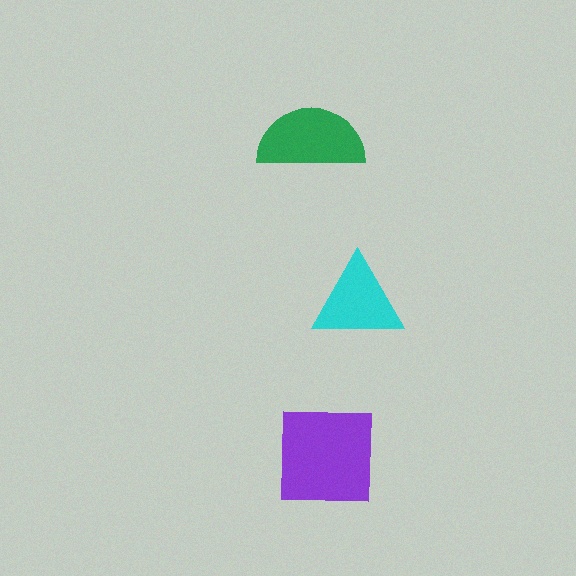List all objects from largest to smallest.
The purple square, the green semicircle, the cyan triangle.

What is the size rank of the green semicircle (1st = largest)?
2nd.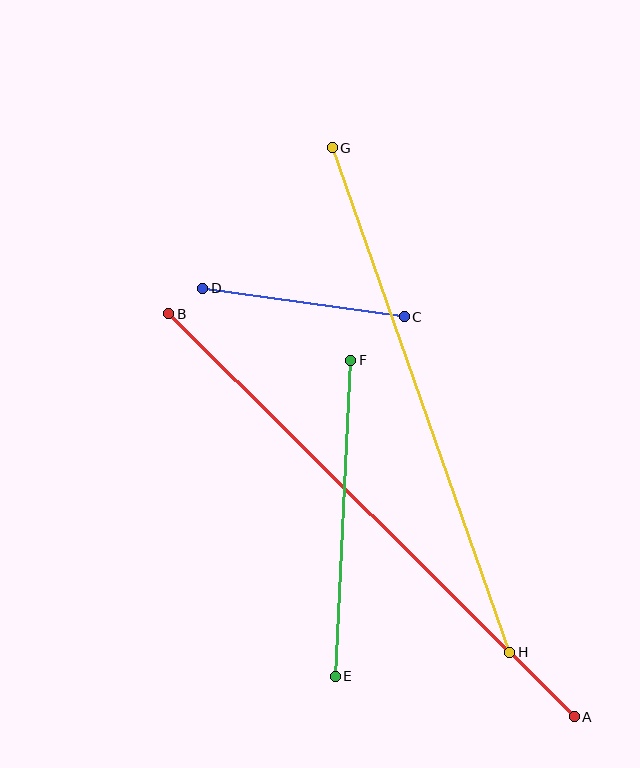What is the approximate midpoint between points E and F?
The midpoint is at approximately (343, 518) pixels.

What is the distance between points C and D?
The distance is approximately 203 pixels.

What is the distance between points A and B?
The distance is approximately 572 pixels.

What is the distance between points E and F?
The distance is approximately 316 pixels.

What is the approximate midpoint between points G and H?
The midpoint is at approximately (421, 400) pixels.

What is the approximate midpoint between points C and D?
The midpoint is at approximately (303, 302) pixels.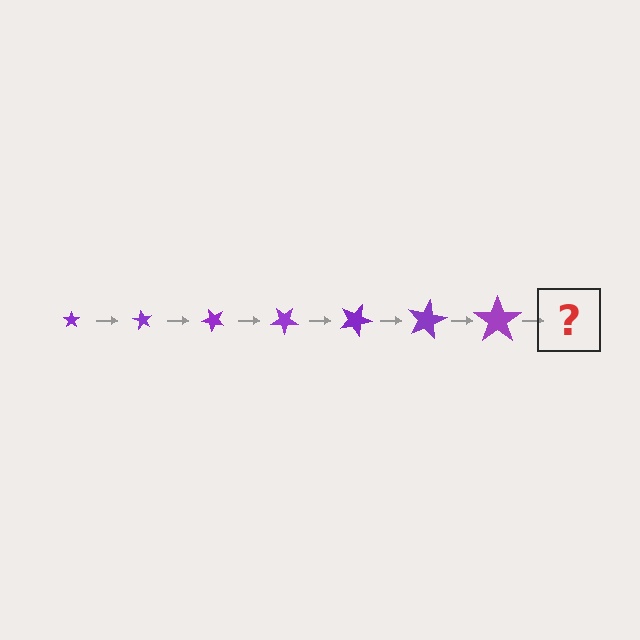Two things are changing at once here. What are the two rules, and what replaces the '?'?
The two rules are that the star grows larger each step and it rotates 60 degrees each step. The '?' should be a star, larger than the previous one and rotated 420 degrees from the start.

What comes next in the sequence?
The next element should be a star, larger than the previous one and rotated 420 degrees from the start.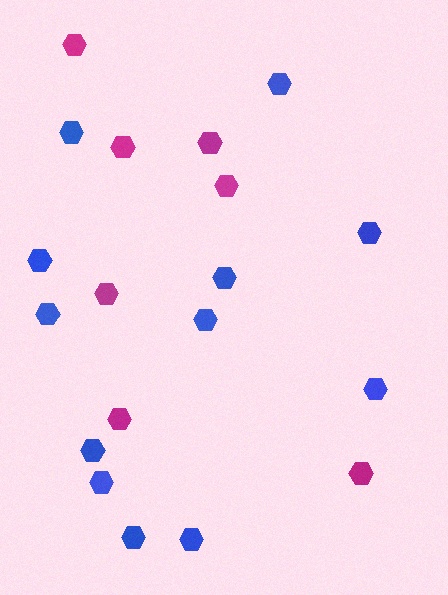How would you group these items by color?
There are 2 groups: one group of magenta hexagons (7) and one group of blue hexagons (12).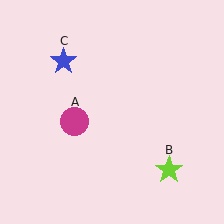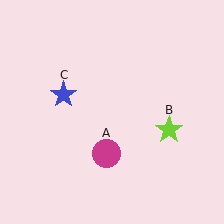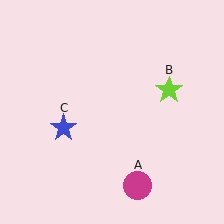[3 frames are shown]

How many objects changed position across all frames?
3 objects changed position: magenta circle (object A), lime star (object B), blue star (object C).